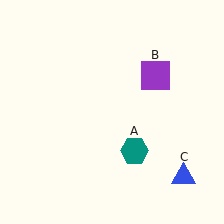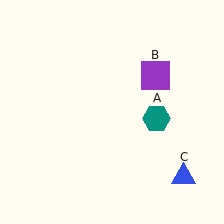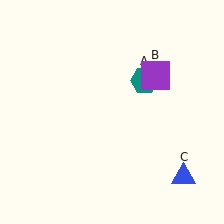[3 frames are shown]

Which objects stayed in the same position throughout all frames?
Purple square (object B) and blue triangle (object C) remained stationary.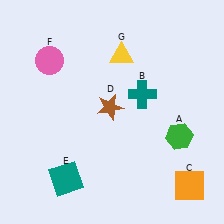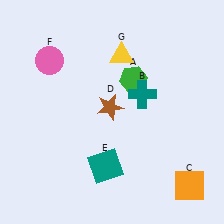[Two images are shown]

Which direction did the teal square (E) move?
The teal square (E) moved right.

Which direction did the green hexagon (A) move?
The green hexagon (A) moved up.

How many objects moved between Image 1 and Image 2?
2 objects moved between the two images.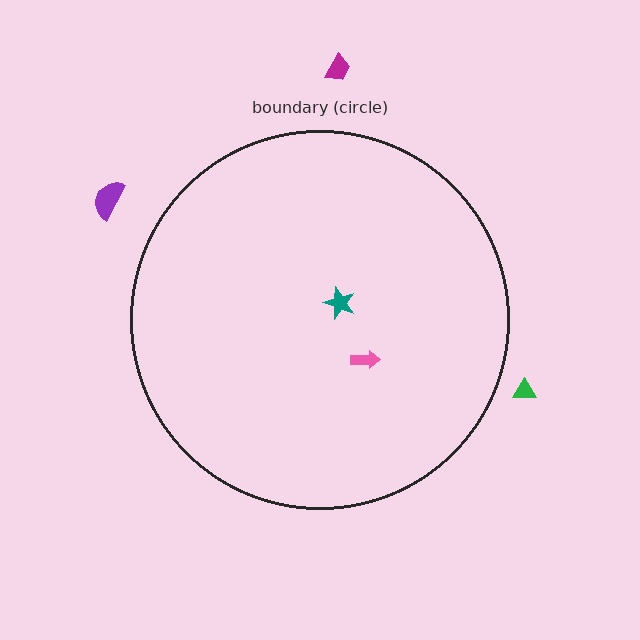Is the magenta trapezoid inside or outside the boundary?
Outside.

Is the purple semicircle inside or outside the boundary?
Outside.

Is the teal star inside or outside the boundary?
Inside.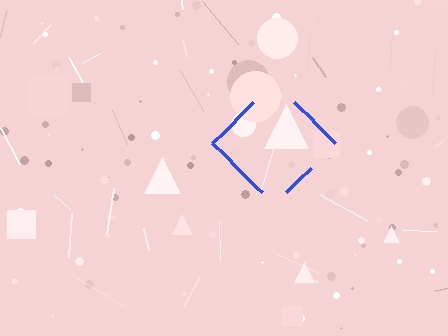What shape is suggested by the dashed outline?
The dashed outline suggests a diamond.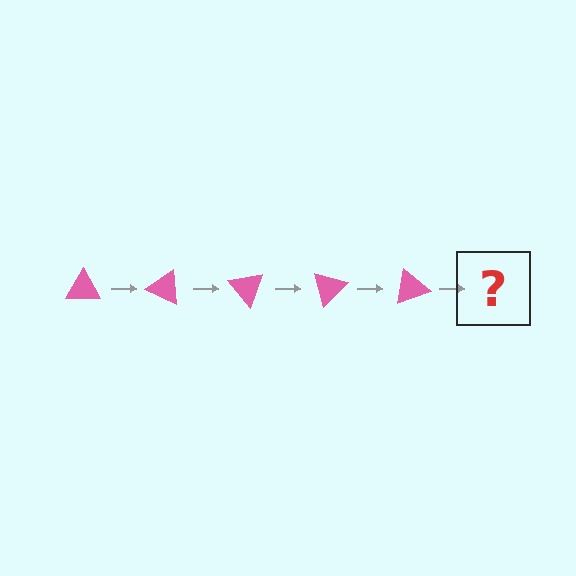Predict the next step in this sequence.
The next step is a pink triangle rotated 125 degrees.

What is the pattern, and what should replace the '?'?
The pattern is that the triangle rotates 25 degrees each step. The '?' should be a pink triangle rotated 125 degrees.